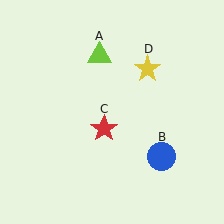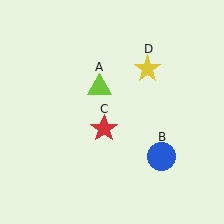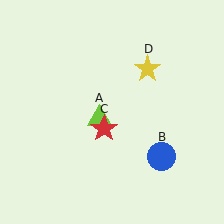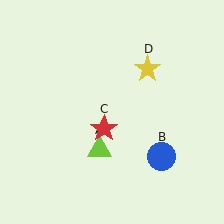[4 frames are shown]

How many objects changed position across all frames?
1 object changed position: lime triangle (object A).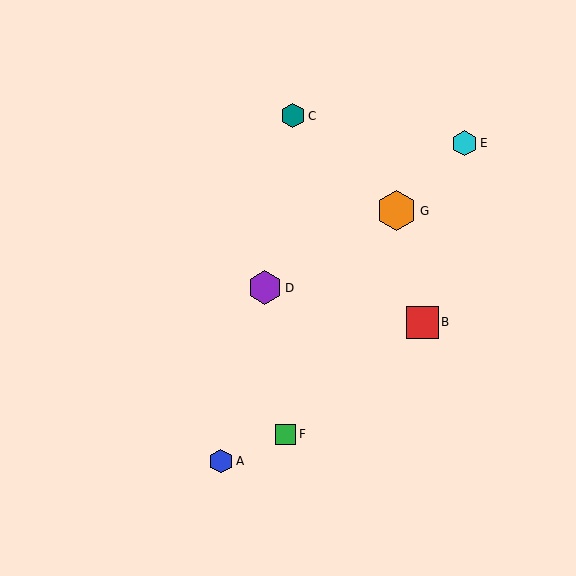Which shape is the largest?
The orange hexagon (labeled G) is the largest.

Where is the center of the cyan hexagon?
The center of the cyan hexagon is at (464, 143).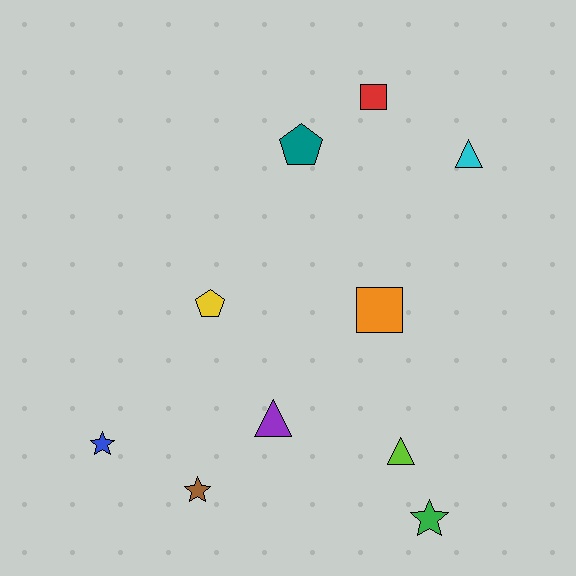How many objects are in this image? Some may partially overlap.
There are 10 objects.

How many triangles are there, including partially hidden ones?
There are 3 triangles.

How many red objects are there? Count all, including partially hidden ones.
There is 1 red object.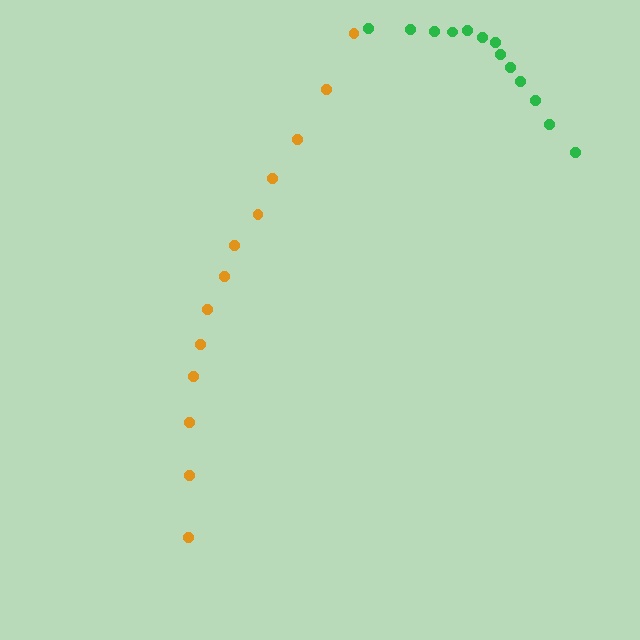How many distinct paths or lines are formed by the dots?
There are 2 distinct paths.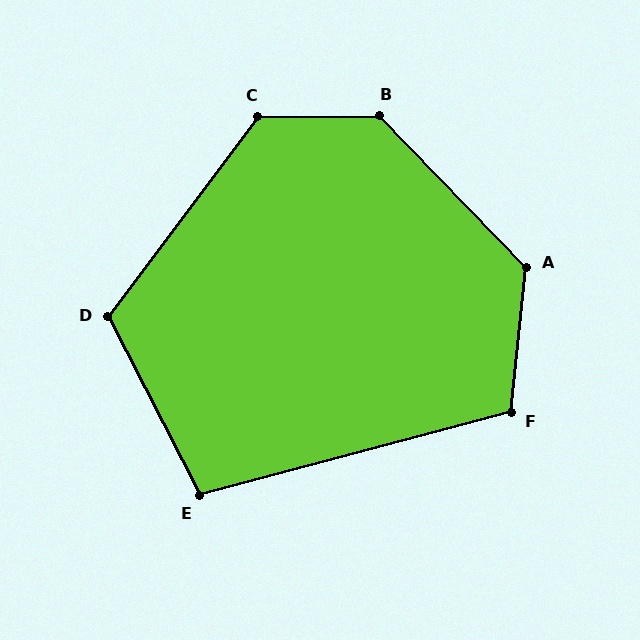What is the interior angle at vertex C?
Approximately 127 degrees (obtuse).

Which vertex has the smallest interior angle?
E, at approximately 102 degrees.